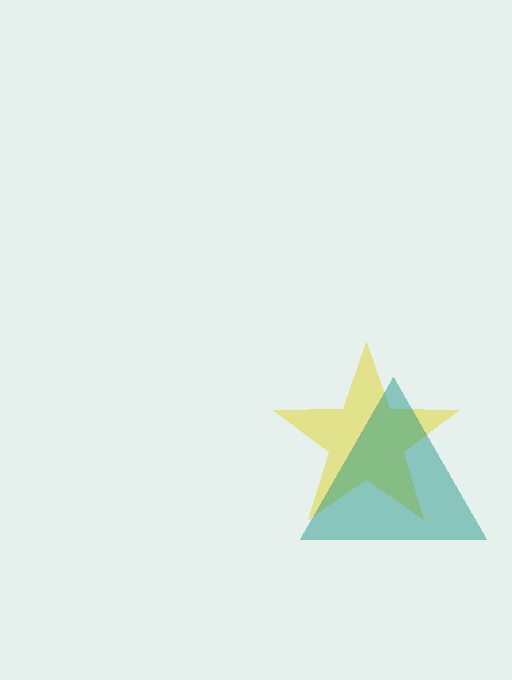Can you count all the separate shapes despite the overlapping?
Yes, there are 2 separate shapes.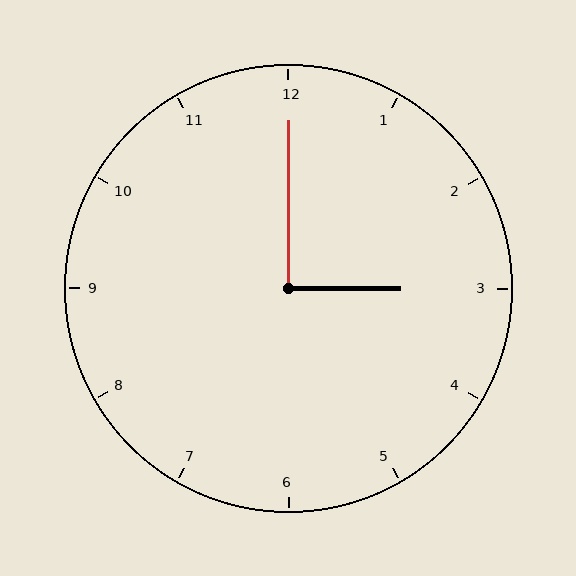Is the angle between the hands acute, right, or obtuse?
It is right.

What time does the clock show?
3:00.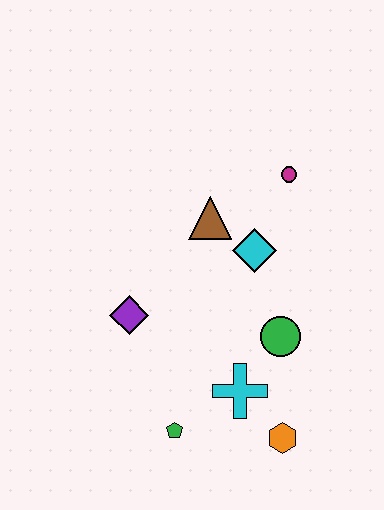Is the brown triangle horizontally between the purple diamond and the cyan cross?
Yes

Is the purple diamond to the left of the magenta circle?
Yes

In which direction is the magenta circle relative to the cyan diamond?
The magenta circle is above the cyan diamond.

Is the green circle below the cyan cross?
No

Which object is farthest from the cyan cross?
The magenta circle is farthest from the cyan cross.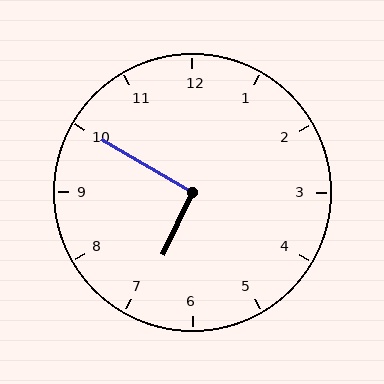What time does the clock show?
6:50.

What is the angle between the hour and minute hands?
Approximately 95 degrees.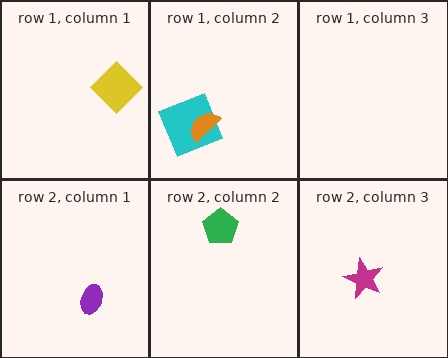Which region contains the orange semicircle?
The row 1, column 2 region.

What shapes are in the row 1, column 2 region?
The cyan square, the orange semicircle.